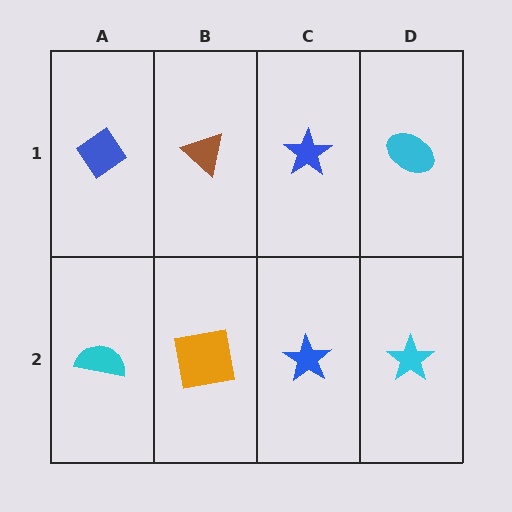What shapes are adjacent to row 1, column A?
A cyan semicircle (row 2, column A), a brown triangle (row 1, column B).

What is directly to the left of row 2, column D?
A blue star.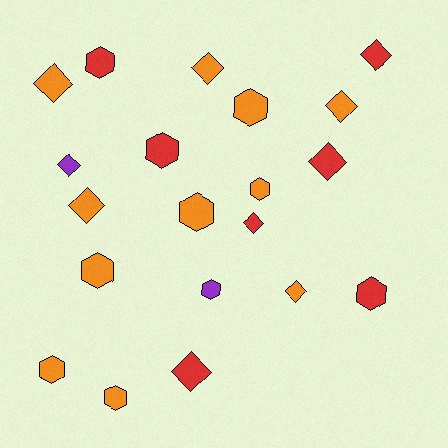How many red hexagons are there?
There are 3 red hexagons.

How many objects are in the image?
There are 20 objects.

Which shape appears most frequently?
Diamond, with 10 objects.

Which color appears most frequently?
Orange, with 11 objects.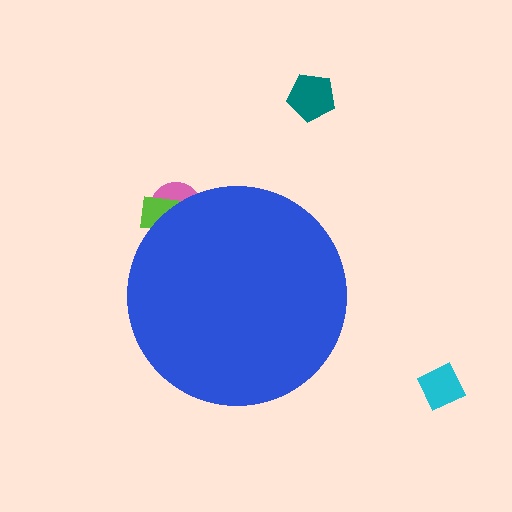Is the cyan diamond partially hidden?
No, the cyan diamond is fully visible.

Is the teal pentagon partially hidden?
No, the teal pentagon is fully visible.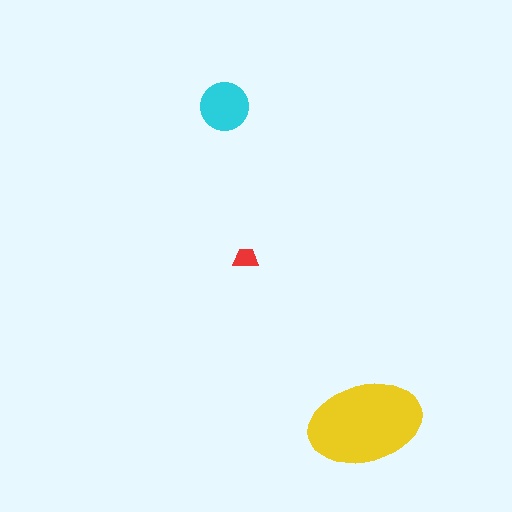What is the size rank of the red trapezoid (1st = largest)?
3rd.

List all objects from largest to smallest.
The yellow ellipse, the cyan circle, the red trapezoid.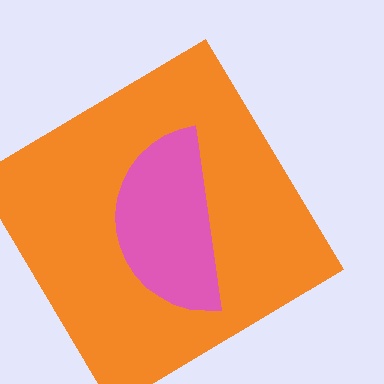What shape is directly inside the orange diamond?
The pink semicircle.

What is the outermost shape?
The orange diamond.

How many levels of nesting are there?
2.